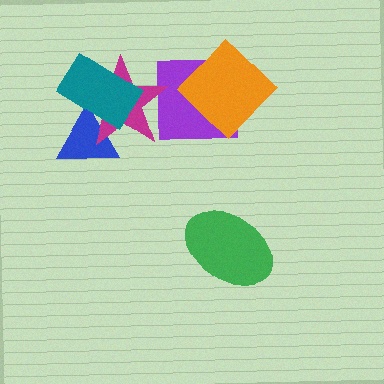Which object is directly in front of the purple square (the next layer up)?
The orange diamond is directly in front of the purple square.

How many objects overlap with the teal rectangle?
2 objects overlap with the teal rectangle.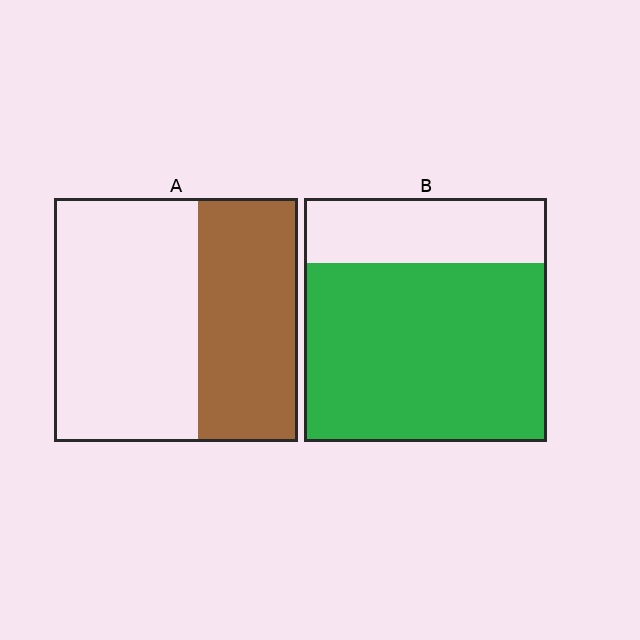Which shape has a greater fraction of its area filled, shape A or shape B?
Shape B.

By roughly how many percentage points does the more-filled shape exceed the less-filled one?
By roughly 30 percentage points (B over A).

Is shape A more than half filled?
No.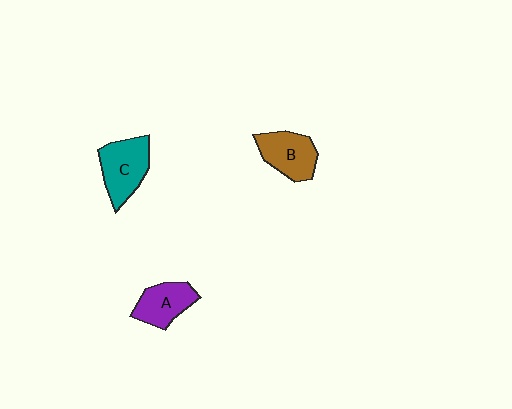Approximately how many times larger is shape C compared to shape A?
Approximately 1.2 times.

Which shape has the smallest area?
Shape A (purple).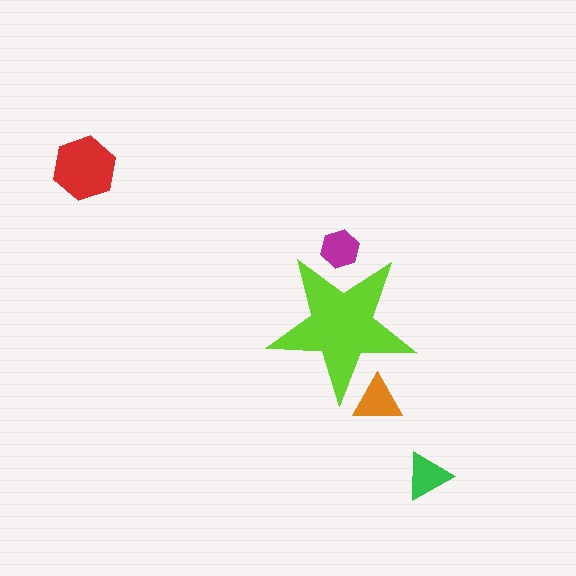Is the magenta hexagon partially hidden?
Yes, the magenta hexagon is partially hidden behind the lime star.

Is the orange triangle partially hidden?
Yes, the orange triangle is partially hidden behind the lime star.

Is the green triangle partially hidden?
No, the green triangle is fully visible.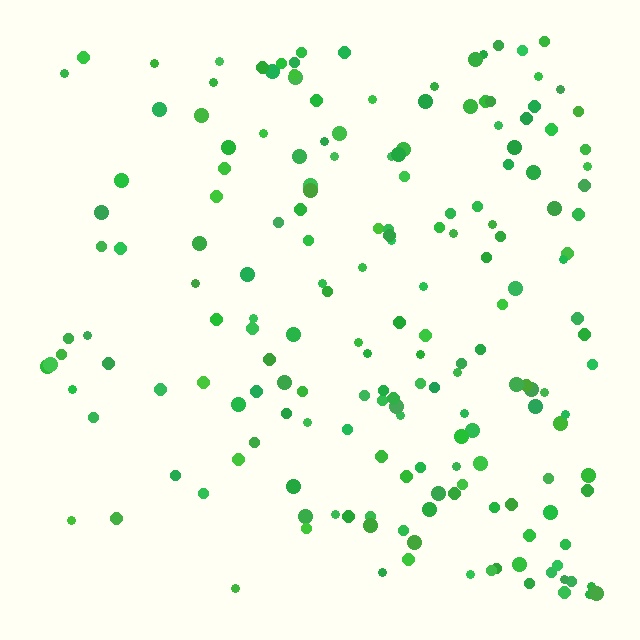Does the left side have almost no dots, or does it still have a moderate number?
Still a moderate number, just noticeably fewer than the right.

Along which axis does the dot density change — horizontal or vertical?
Horizontal.